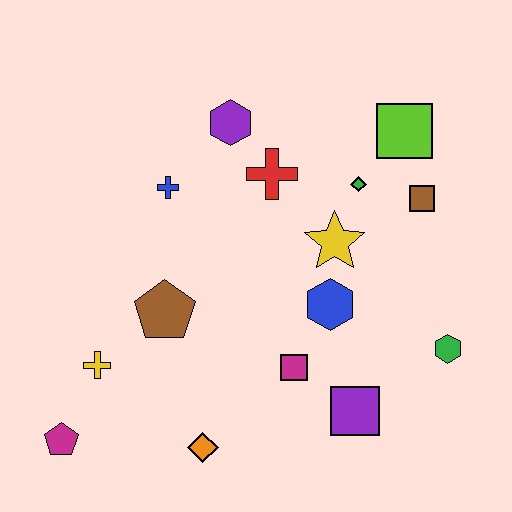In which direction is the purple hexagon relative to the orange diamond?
The purple hexagon is above the orange diamond.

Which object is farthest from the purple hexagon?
The magenta pentagon is farthest from the purple hexagon.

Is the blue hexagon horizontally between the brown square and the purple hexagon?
Yes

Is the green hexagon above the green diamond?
No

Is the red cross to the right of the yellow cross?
Yes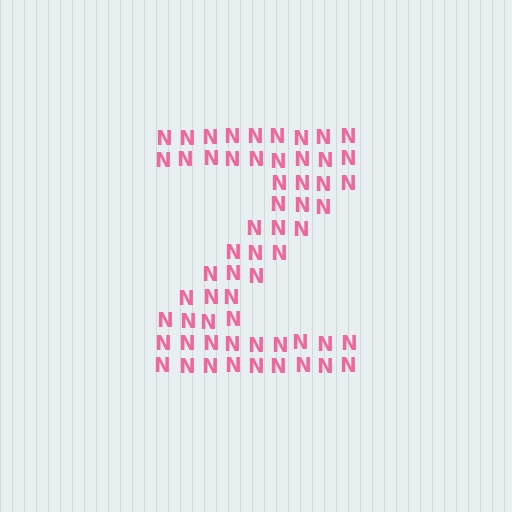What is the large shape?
The large shape is the letter Z.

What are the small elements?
The small elements are letter N's.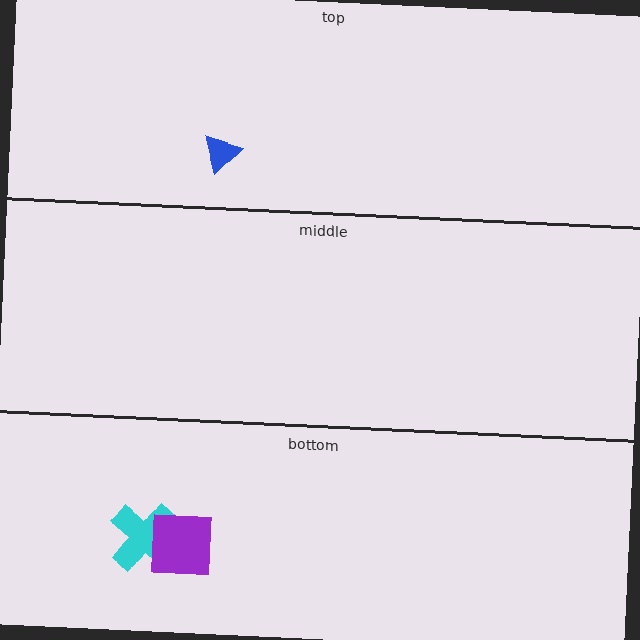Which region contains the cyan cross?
The bottom region.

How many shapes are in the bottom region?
2.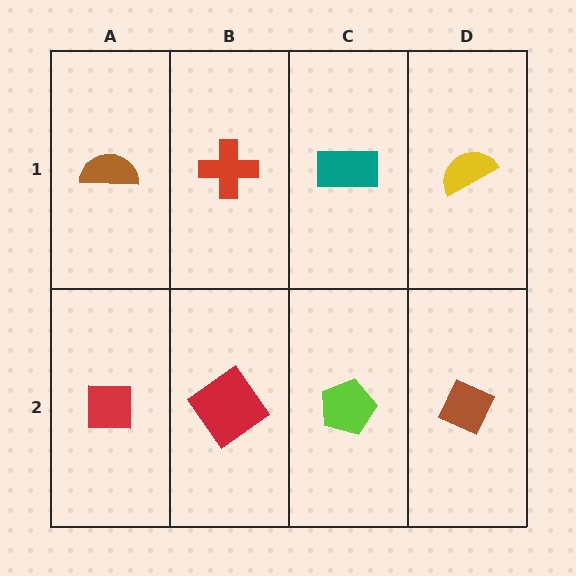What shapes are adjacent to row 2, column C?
A teal rectangle (row 1, column C), a red diamond (row 2, column B), a brown diamond (row 2, column D).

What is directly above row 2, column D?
A yellow semicircle.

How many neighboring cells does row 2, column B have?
3.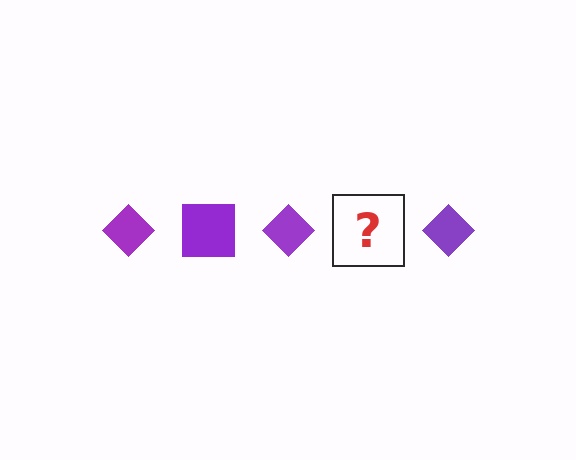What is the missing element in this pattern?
The missing element is a purple square.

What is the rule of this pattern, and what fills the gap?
The rule is that the pattern cycles through diamond, square shapes in purple. The gap should be filled with a purple square.